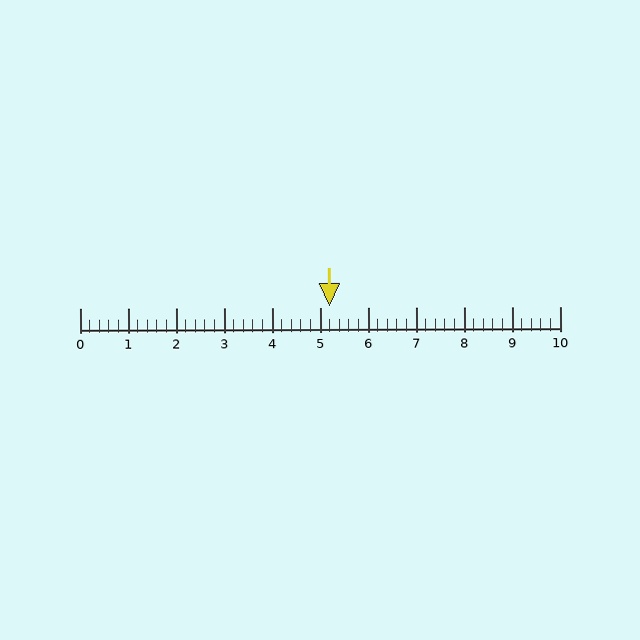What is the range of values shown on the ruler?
The ruler shows values from 0 to 10.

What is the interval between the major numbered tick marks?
The major tick marks are spaced 1 units apart.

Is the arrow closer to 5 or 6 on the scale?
The arrow is closer to 5.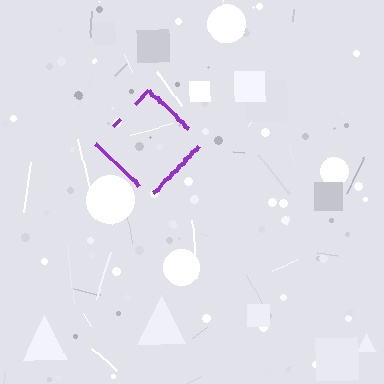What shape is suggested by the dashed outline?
The dashed outline suggests a diamond.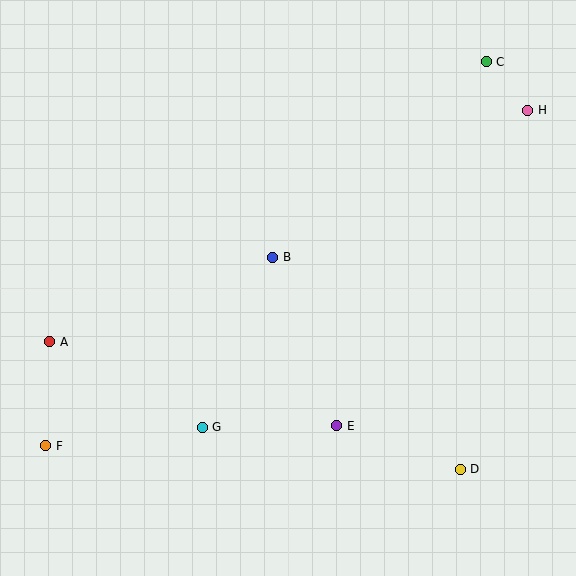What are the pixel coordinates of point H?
Point H is at (528, 110).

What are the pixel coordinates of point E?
Point E is at (337, 426).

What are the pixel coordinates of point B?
Point B is at (273, 257).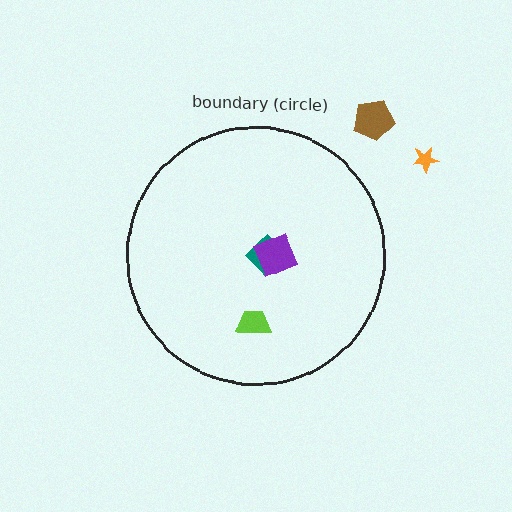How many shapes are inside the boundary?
3 inside, 2 outside.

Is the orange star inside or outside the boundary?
Outside.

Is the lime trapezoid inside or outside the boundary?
Inside.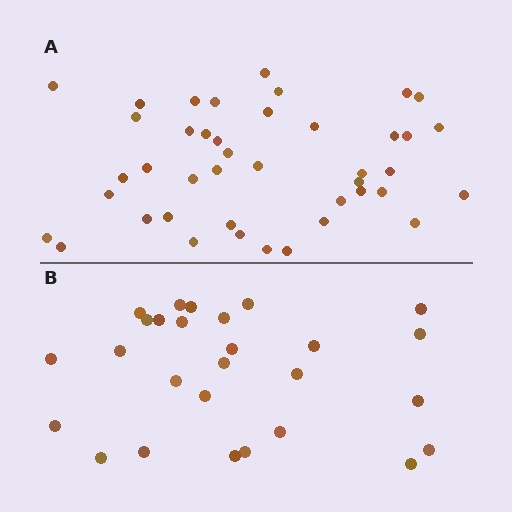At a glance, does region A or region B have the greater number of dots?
Region A (the top region) has more dots.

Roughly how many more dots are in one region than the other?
Region A has approximately 15 more dots than region B.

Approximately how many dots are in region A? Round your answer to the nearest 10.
About 40 dots. (The exact count is 42, which rounds to 40.)